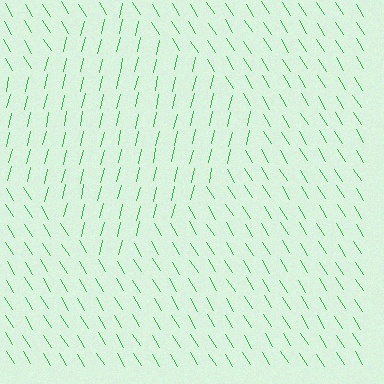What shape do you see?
I see a diamond.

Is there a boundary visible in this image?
Yes, there is a texture boundary formed by a change in line orientation.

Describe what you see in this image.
The image is filled with small green line segments. A diamond region in the image has lines oriented differently from the surrounding lines, creating a visible texture boundary.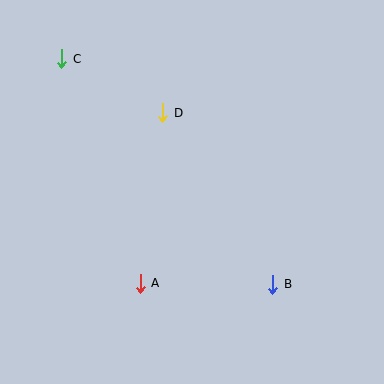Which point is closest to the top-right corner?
Point D is closest to the top-right corner.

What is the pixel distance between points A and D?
The distance between A and D is 172 pixels.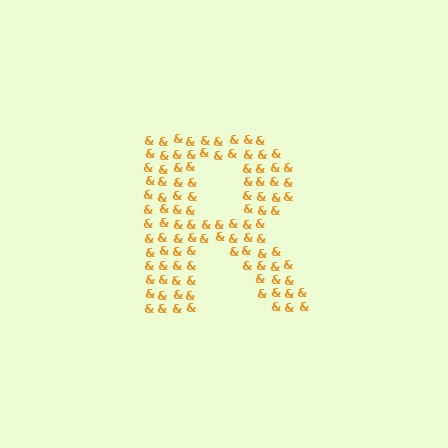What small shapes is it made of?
It is made of small ampersands.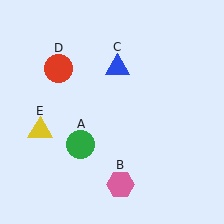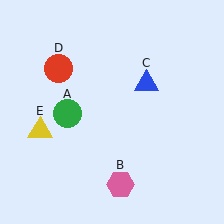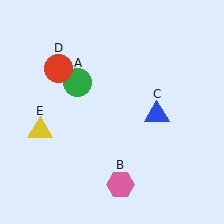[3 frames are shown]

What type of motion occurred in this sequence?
The green circle (object A), blue triangle (object C) rotated clockwise around the center of the scene.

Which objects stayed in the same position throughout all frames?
Pink hexagon (object B) and red circle (object D) and yellow triangle (object E) remained stationary.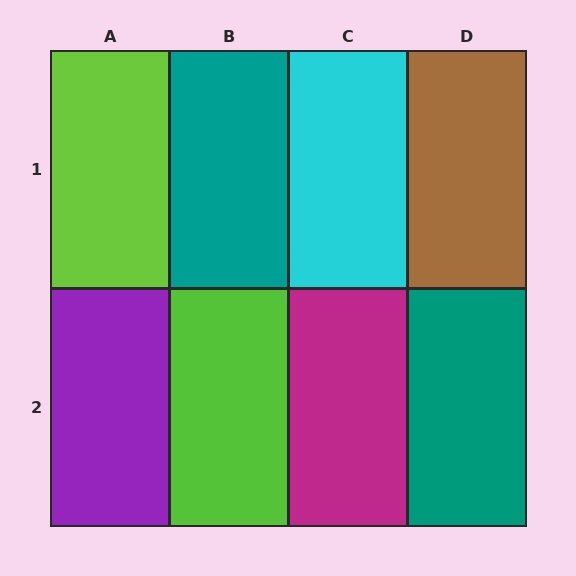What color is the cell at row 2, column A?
Purple.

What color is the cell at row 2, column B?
Lime.